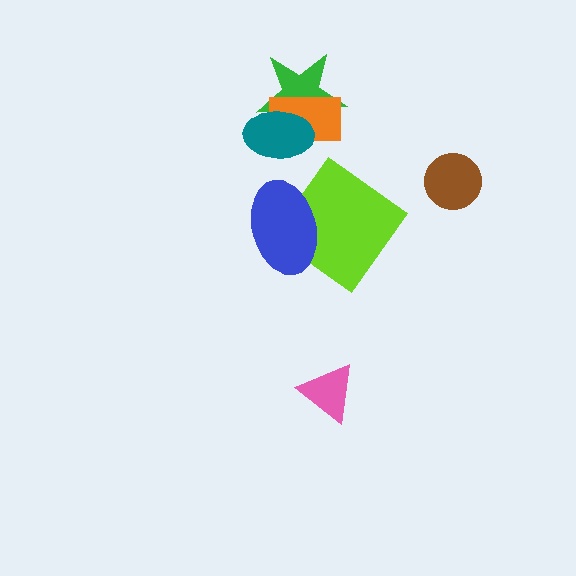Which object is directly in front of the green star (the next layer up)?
The orange rectangle is directly in front of the green star.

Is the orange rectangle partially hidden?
Yes, it is partially covered by another shape.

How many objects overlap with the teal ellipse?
2 objects overlap with the teal ellipse.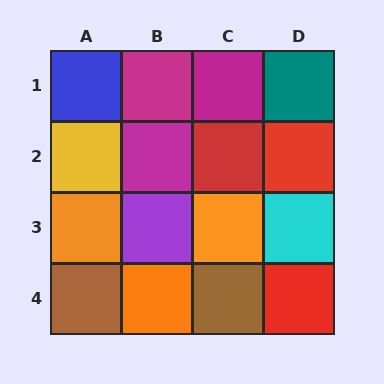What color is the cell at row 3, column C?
Orange.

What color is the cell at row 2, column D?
Red.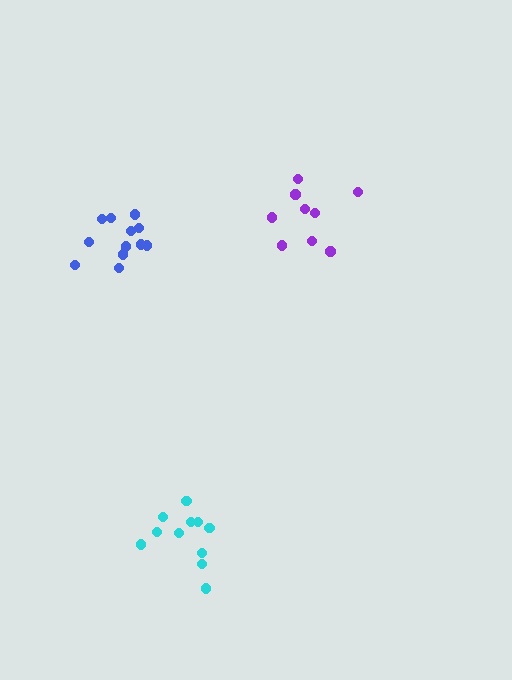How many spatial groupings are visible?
There are 3 spatial groupings.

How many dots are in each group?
Group 1: 12 dots, Group 2: 9 dots, Group 3: 11 dots (32 total).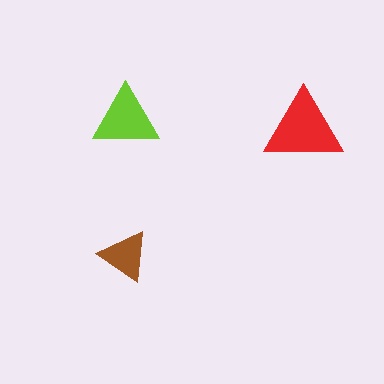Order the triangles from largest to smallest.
the red one, the lime one, the brown one.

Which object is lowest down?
The brown triangle is bottommost.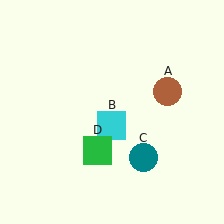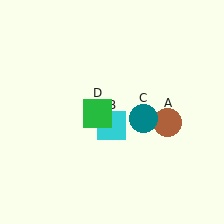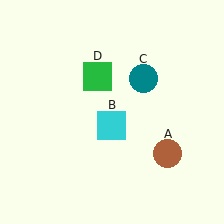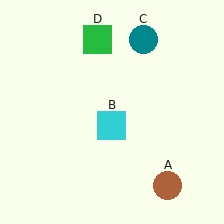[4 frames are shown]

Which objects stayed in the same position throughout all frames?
Cyan square (object B) remained stationary.